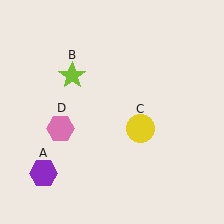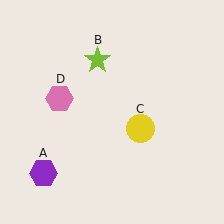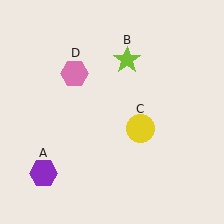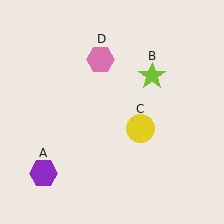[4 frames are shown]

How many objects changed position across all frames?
2 objects changed position: lime star (object B), pink hexagon (object D).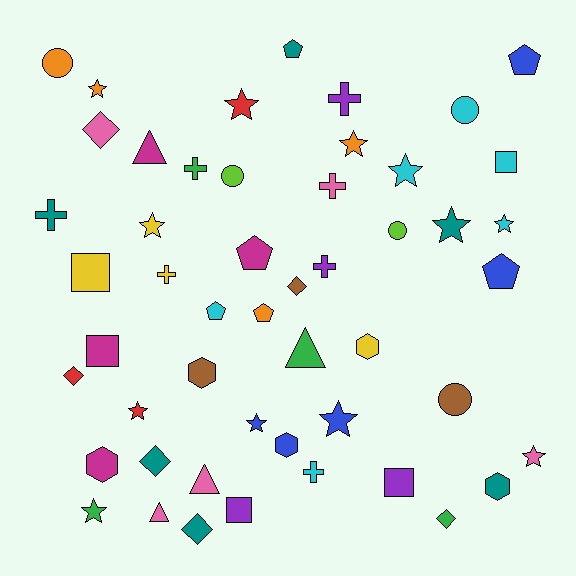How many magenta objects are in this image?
There are 4 magenta objects.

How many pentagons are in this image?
There are 6 pentagons.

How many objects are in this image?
There are 50 objects.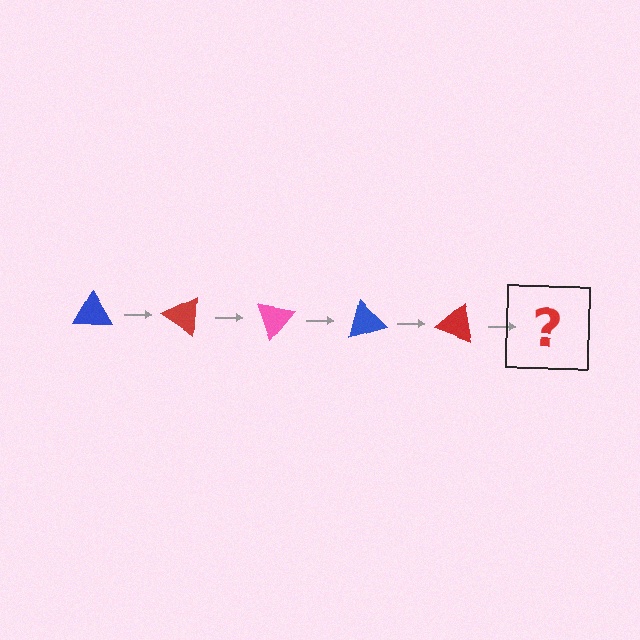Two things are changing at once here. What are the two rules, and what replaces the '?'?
The two rules are that it rotates 35 degrees each step and the color cycles through blue, red, and pink. The '?' should be a pink triangle, rotated 175 degrees from the start.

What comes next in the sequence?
The next element should be a pink triangle, rotated 175 degrees from the start.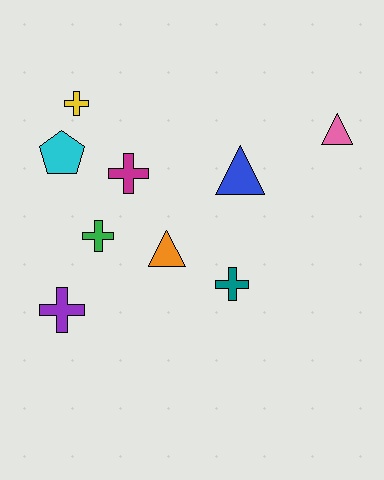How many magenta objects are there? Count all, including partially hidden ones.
There is 1 magenta object.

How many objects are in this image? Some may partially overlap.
There are 9 objects.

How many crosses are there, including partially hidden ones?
There are 5 crosses.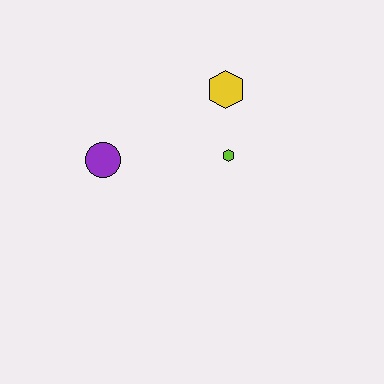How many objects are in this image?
There are 3 objects.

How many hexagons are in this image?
There are 2 hexagons.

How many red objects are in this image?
There are no red objects.